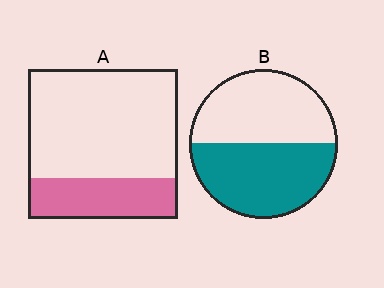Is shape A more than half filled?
No.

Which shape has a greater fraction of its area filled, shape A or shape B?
Shape B.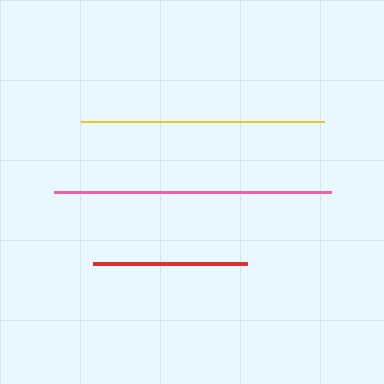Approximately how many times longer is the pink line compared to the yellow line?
The pink line is approximately 1.1 times the length of the yellow line.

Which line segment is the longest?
The pink line is the longest at approximately 277 pixels.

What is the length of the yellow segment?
The yellow segment is approximately 244 pixels long.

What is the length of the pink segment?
The pink segment is approximately 277 pixels long.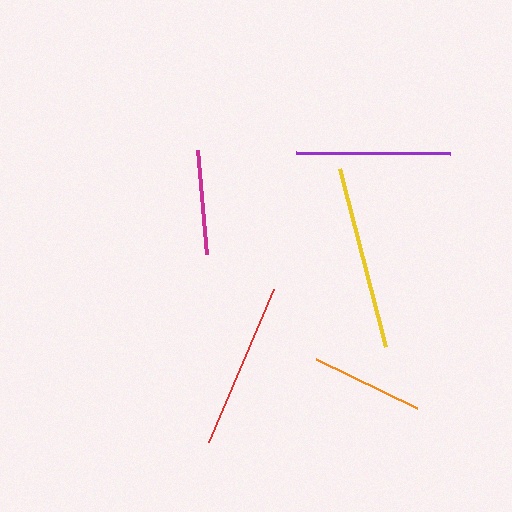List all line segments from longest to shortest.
From longest to shortest: yellow, red, purple, orange, magenta.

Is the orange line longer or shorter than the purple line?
The purple line is longer than the orange line.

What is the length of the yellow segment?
The yellow segment is approximately 184 pixels long.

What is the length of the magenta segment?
The magenta segment is approximately 105 pixels long.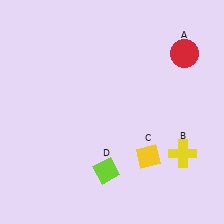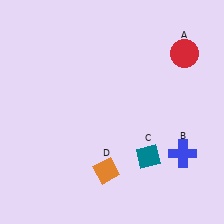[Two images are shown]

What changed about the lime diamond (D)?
In Image 1, D is lime. In Image 2, it changed to orange.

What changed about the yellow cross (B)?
In Image 1, B is yellow. In Image 2, it changed to blue.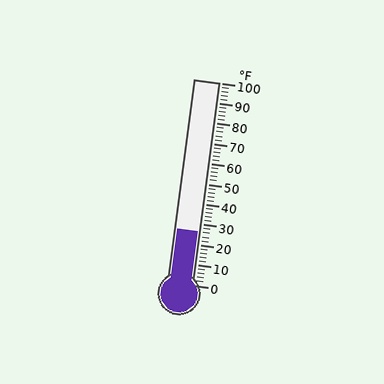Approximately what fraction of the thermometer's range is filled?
The thermometer is filled to approximately 25% of its range.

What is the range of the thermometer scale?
The thermometer scale ranges from 0°F to 100°F.